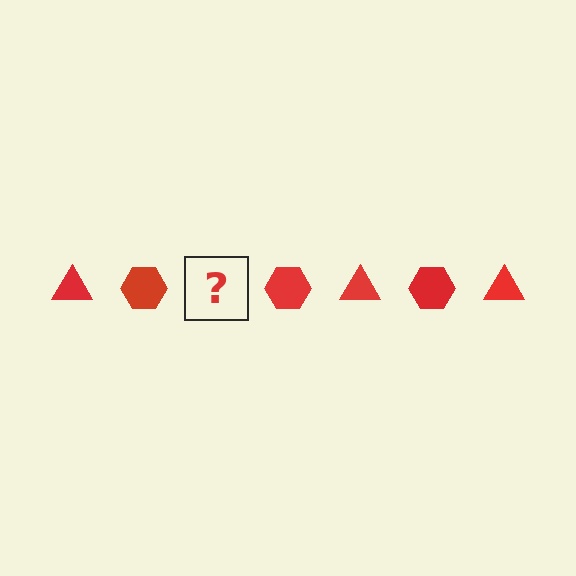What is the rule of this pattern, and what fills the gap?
The rule is that the pattern cycles through triangle, hexagon shapes in red. The gap should be filled with a red triangle.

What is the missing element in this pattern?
The missing element is a red triangle.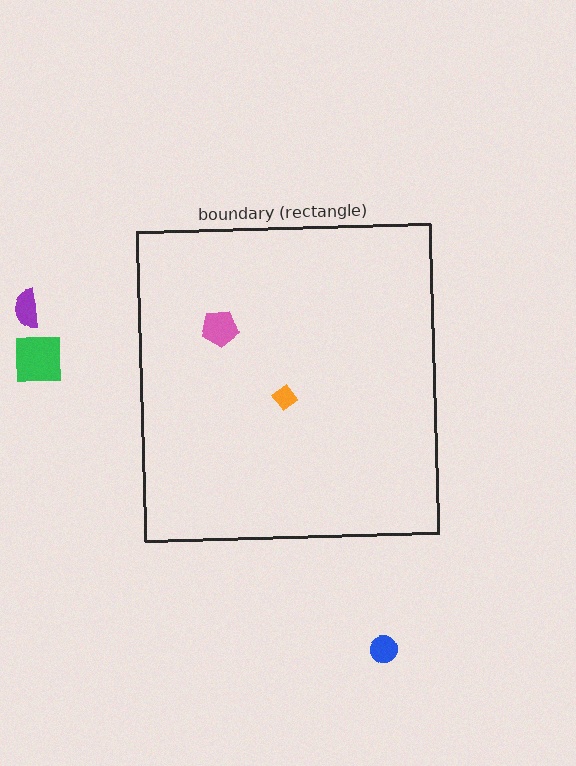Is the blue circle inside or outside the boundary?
Outside.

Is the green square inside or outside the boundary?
Outside.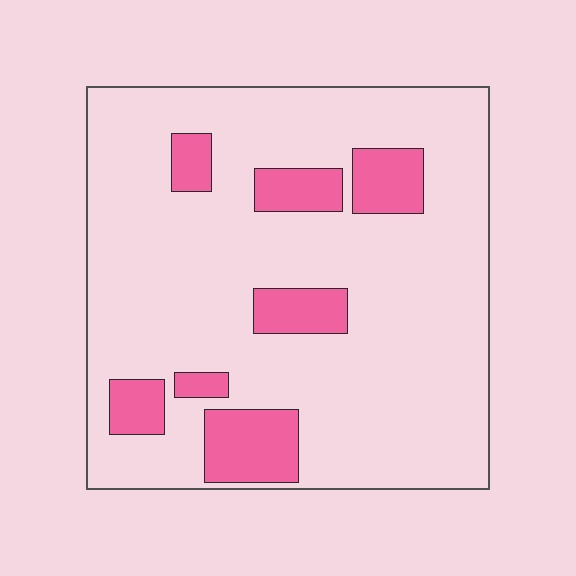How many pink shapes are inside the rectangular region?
7.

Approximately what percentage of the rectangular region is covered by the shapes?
Approximately 15%.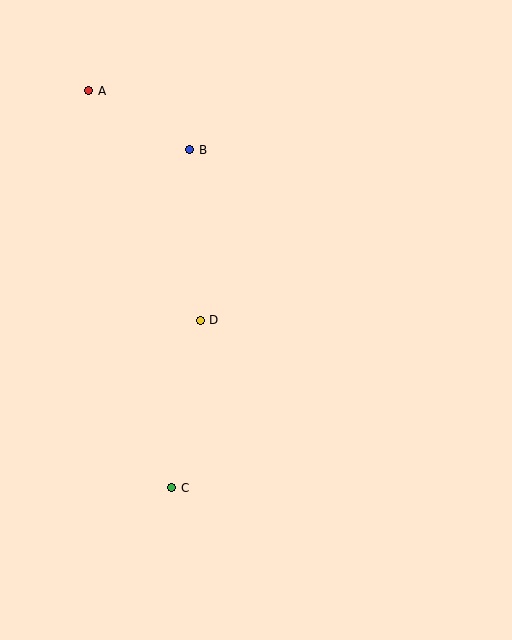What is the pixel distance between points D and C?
The distance between D and C is 170 pixels.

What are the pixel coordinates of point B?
Point B is at (190, 150).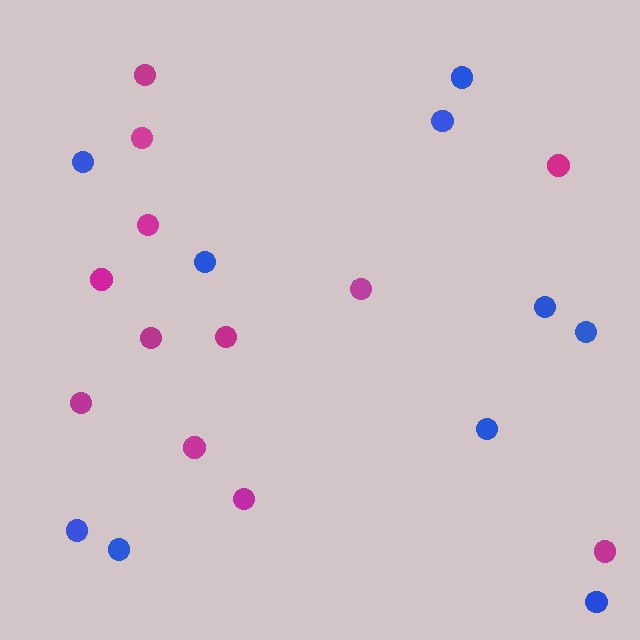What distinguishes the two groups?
There are 2 groups: one group of magenta circles (12) and one group of blue circles (10).